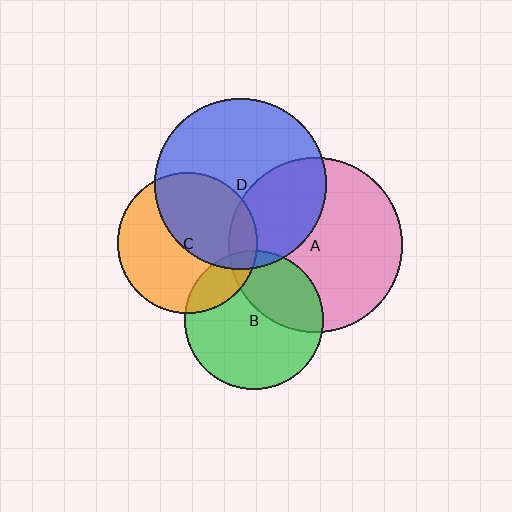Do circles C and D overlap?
Yes.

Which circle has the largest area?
Circle A (pink).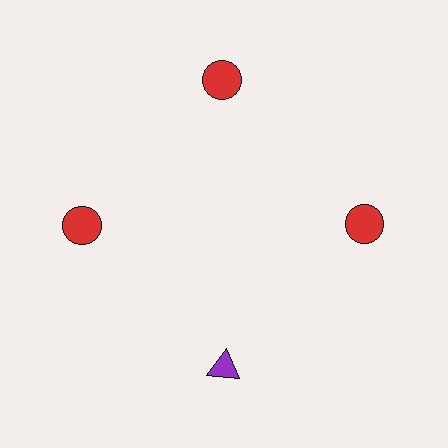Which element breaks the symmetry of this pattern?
The purple triangle at roughly the 6 o'clock position breaks the symmetry. All other shapes are red circles.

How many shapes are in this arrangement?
There are 4 shapes arranged in a ring pattern.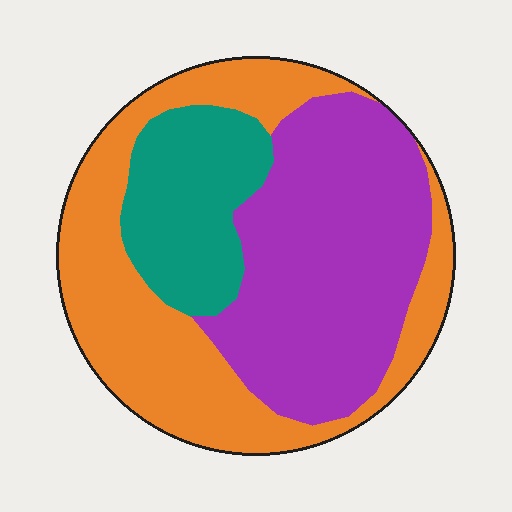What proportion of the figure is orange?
Orange covers about 40% of the figure.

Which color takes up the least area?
Teal, at roughly 20%.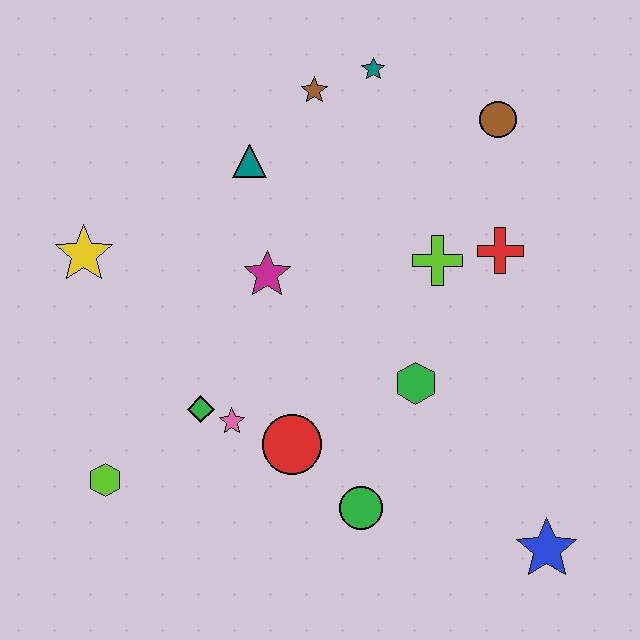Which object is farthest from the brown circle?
The lime hexagon is farthest from the brown circle.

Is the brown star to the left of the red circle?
No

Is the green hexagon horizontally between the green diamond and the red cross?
Yes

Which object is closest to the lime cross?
The red cross is closest to the lime cross.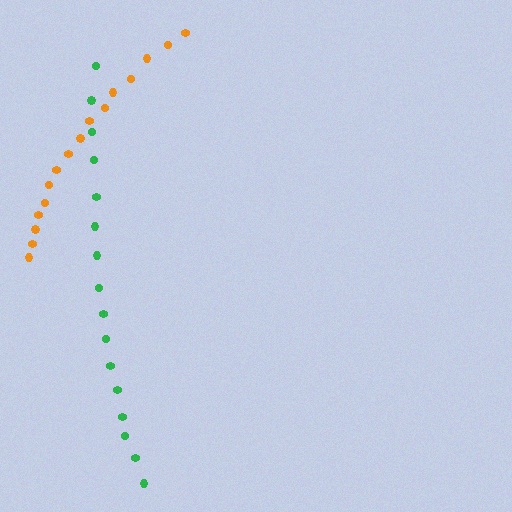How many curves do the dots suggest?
There are 2 distinct paths.